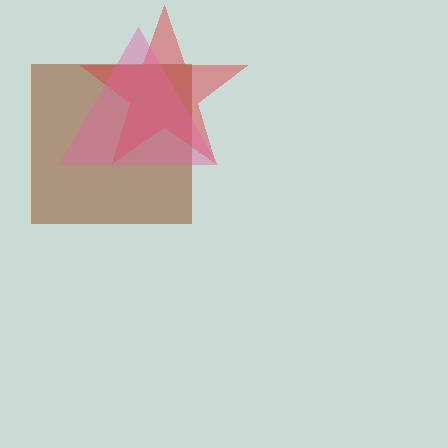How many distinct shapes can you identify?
There are 3 distinct shapes: a brown square, a red star, a pink triangle.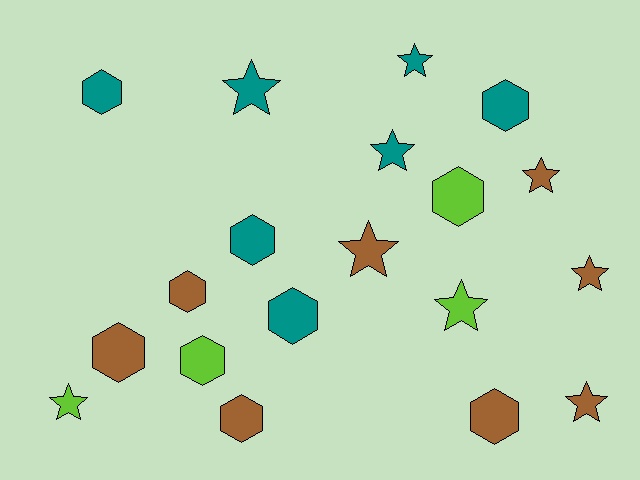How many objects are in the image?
There are 19 objects.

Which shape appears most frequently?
Hexagon, with 10 objects.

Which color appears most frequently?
Brown, with 8 objects.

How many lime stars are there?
There are 2 lime stars.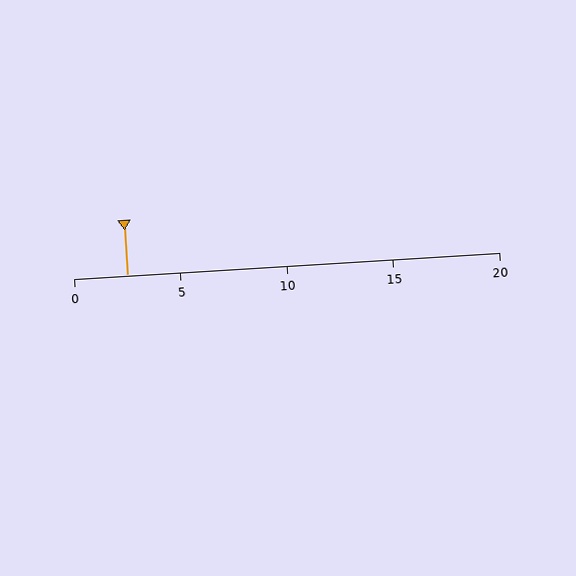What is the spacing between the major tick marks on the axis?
The major ticks are spaced 5 apart.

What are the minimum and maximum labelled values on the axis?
The axis runs from 0 to 20.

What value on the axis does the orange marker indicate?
The marker indicates approximately 2.5.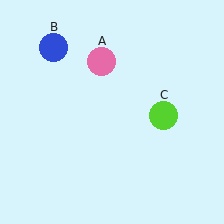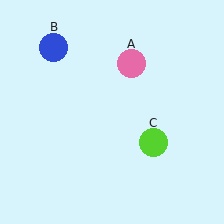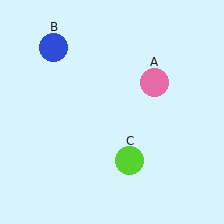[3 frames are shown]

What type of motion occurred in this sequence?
The pink circle (object A), lime circle (object C) rotated clockwise around the center of the scene.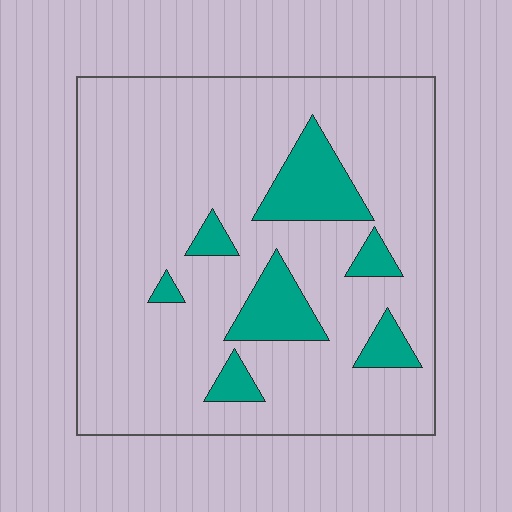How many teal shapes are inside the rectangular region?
7.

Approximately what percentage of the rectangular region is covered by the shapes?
Approximately 15%.